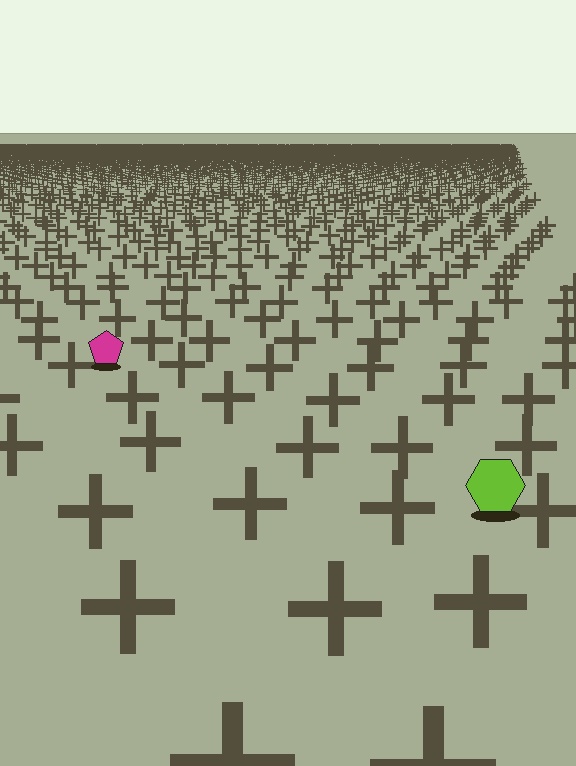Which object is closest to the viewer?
The lime hexagon is closest. The texture marks near it are larger and more spread out.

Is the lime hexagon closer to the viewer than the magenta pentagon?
Yes. The lime hexagon is closer — you can tell from the texture gradient: the ground texture is coarser near it.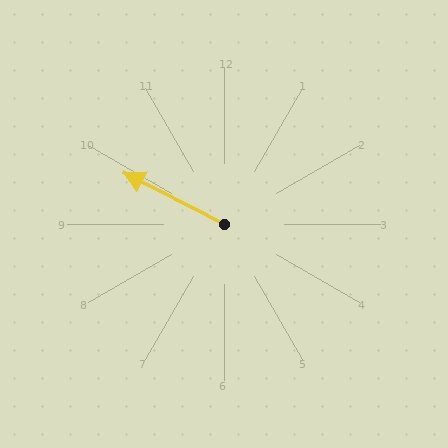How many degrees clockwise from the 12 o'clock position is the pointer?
Approximately 297 degrees.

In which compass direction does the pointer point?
Northwest.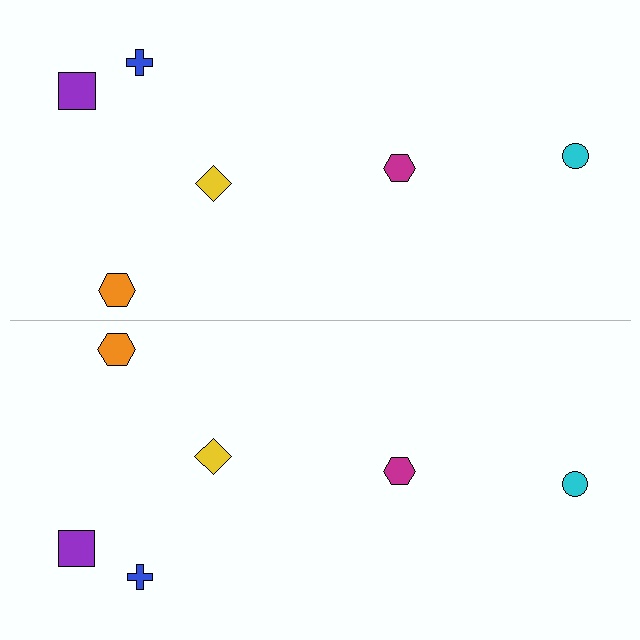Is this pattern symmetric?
Yes, this pattern has bilateral (reflection) symmetry.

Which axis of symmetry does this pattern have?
The pattern has a horizontal axis of symmetry running through the center of the image.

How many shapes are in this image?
There are 12 shapes in this image.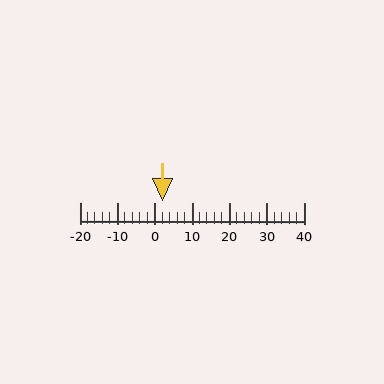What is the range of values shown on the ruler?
The ruler shows values from -20 to 40.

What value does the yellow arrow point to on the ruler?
The yellow arrow points to approximately 2.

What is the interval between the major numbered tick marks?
The major tick marks are spaced 10 units apart.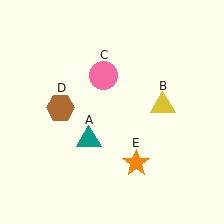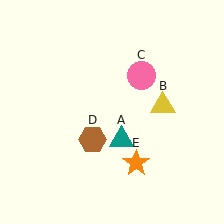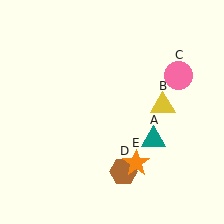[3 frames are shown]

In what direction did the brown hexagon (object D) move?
The brown hexagon (object D) moved down and to the right.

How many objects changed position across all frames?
3 objects changed position: teal triangle (object A), pink circle (object C), brown hexagon (object D).